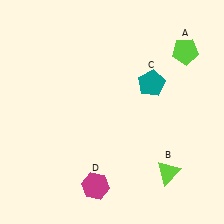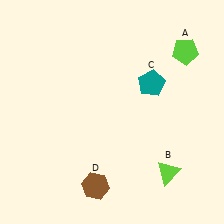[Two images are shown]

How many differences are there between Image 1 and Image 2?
There is 1 difference between the two images.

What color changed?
The hexagon (D) changed from magenta in Image 1 to brown in Image 2.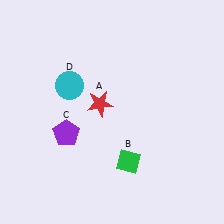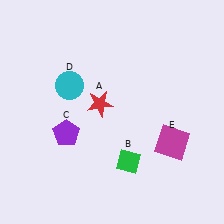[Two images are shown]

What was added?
A magenta square (E) was added in Image 2.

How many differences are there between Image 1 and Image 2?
There is 1 difference between the two images.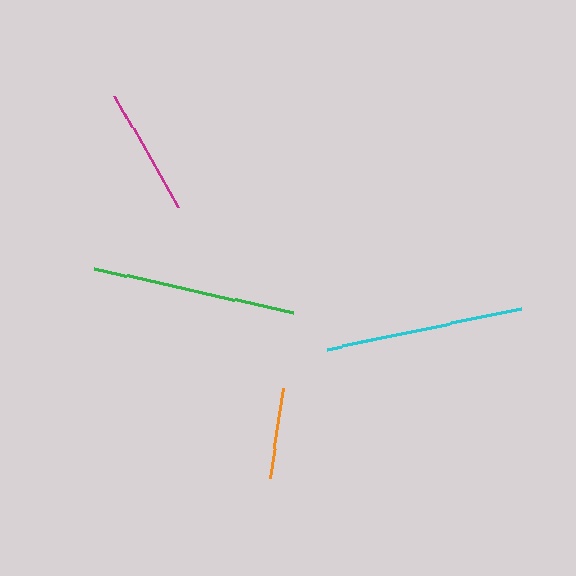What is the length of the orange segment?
The orange segment is approximately 91 pixels long.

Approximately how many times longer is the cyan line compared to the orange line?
The cyan line is approximately 2.2 times the length of the orange line.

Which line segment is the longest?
The green line is the longest at approximately 204 pixels.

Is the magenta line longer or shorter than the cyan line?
The cyan line is longer than the magenta line.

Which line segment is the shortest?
The orange line is the shortest at approximately 91 pixels.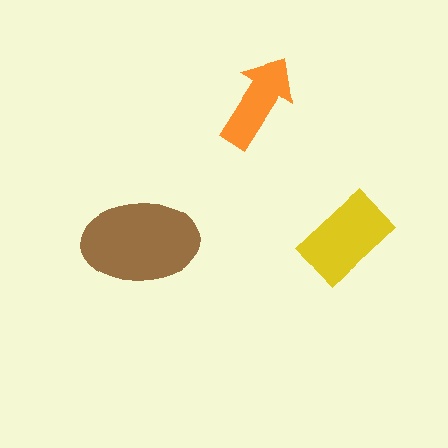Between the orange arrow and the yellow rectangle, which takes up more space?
The yellow rectangle.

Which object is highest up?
The orange arrow is topmost.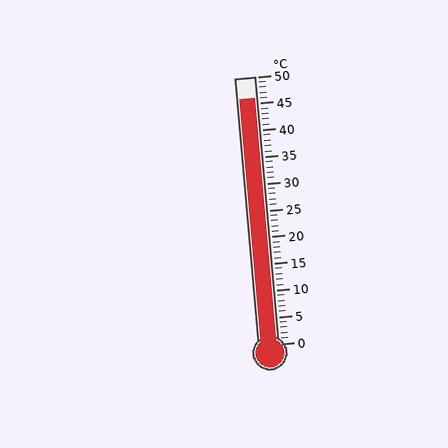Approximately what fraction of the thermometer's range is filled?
The thermometer is filled to approximately 90% of its range.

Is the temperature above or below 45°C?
The temperature is above 45°C.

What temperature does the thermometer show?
The thermometer shows approximately 46°C.